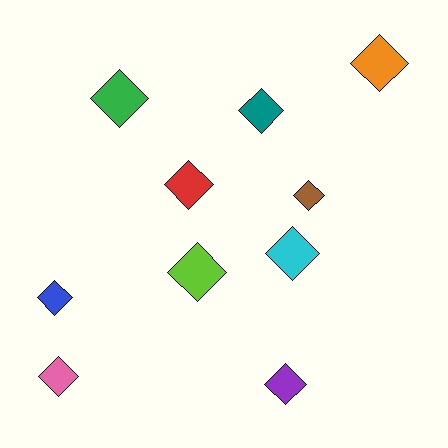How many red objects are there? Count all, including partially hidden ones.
There is 1 red object.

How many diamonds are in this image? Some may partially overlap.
There are 10 diamonds.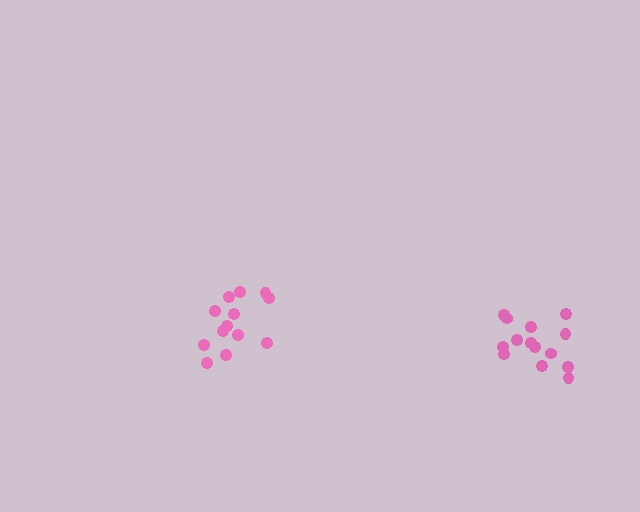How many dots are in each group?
Group 1: 14 dots, Group 2: 14 dots (28 total).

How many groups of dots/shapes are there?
There are 2 groups.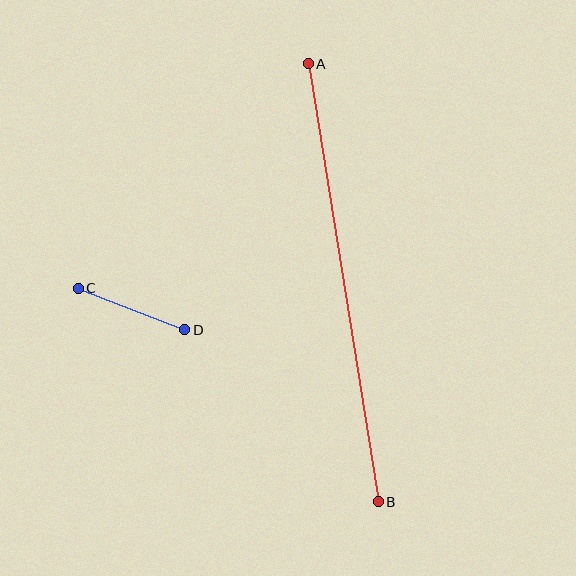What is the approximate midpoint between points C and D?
The midpoint is at approximately (132, 309) pixels.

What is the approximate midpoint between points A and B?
The midpoint is at approximately (343, 283) pixels.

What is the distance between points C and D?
The distance is approximately 114 pixels.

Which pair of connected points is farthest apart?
Points A and B are farthest apart.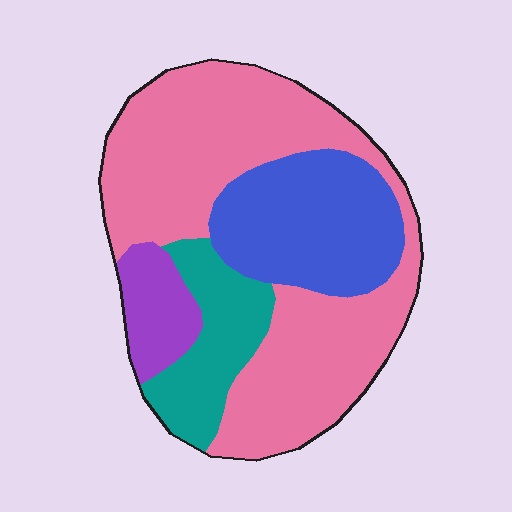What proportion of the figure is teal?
Teal covers about 15% of the figure.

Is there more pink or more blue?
Pink.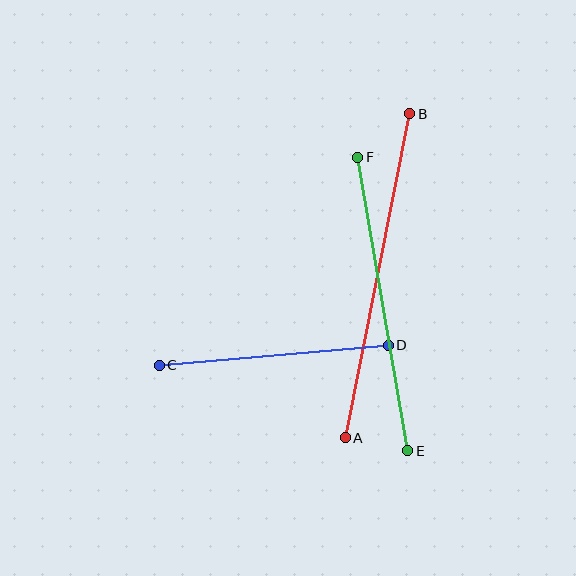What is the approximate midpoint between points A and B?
The midpoint is at approximately (377, 276) pixels.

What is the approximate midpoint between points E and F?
The midpoint is at approximately (383, 304) pixels.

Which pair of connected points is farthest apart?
Points A and B are farthest apart.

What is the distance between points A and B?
The distance is approximately 331 pixels.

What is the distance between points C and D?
The distance is approximately 230 pixels.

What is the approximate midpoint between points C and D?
The midpoint is at approximately (274, 355) pixels.